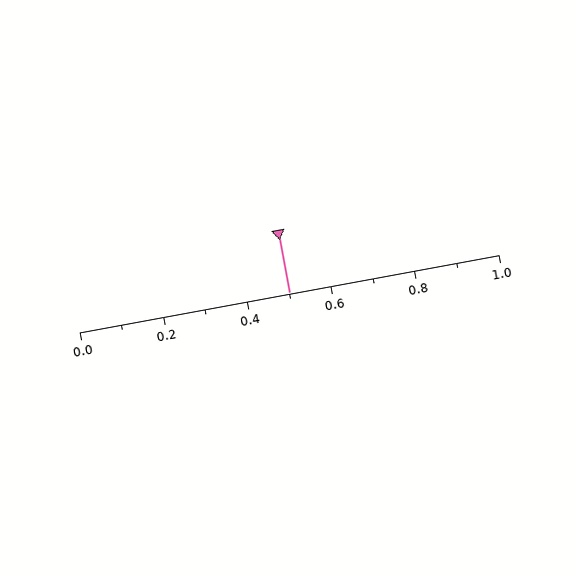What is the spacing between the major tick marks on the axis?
The major ticks are spaced 0.2 apart.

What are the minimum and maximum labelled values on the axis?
The axis runs from 0.0 to 1.0.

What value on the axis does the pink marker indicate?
The marker indicates approximately 0.5.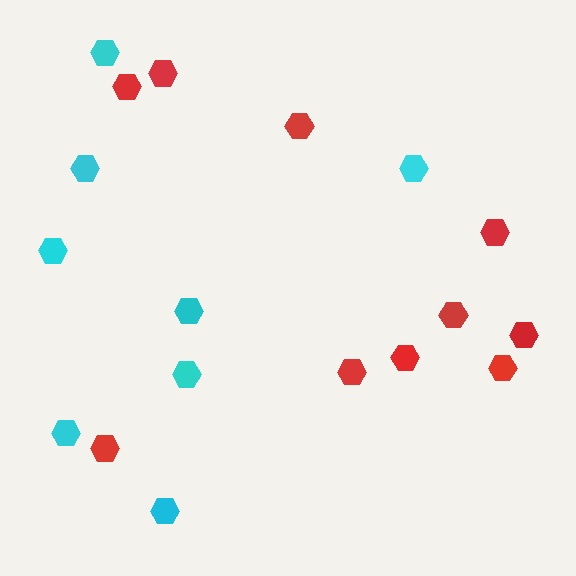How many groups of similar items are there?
There are 2 groups: one group of cyan hexagons (8) and one group of red hexagons (10).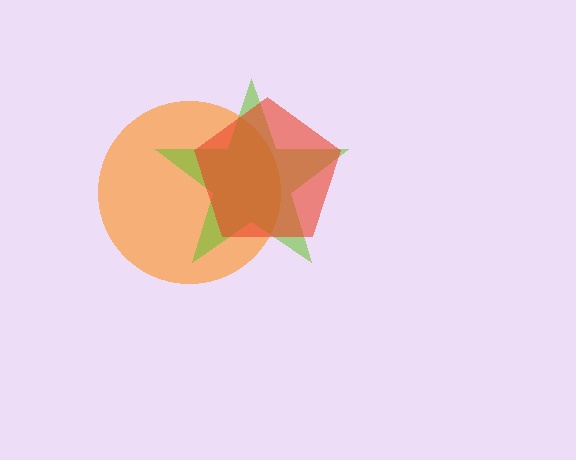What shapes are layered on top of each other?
The layered shapes are: an orange circle, a lime star, a red pentagon.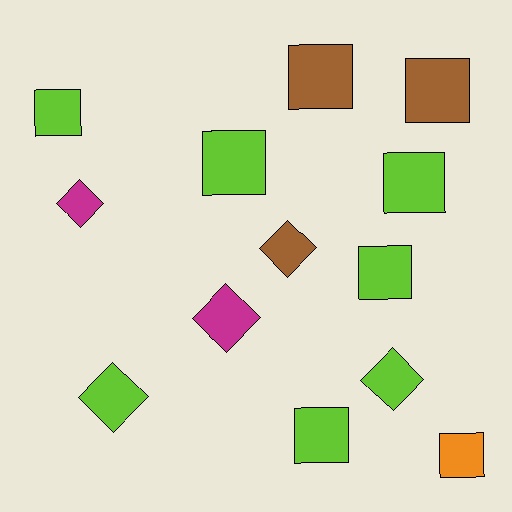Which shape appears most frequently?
Square, with 8 objects.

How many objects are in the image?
There are 13 objects.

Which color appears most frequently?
Lime, with 7 objects.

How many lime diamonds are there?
There are 2 lime diamonds.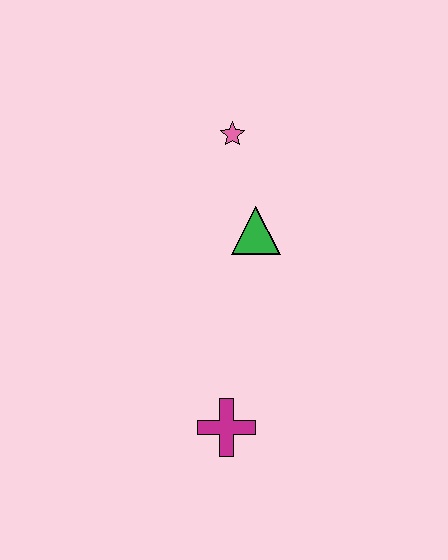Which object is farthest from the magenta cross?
The pink star is farthest from the magenta cross.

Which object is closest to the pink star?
The green triangle is closest to the pink star.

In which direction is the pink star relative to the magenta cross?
The pink star is above the magenta cross.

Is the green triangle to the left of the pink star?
No